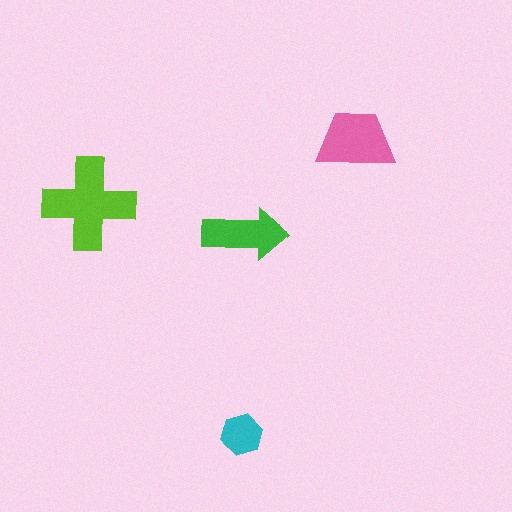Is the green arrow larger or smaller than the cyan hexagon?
Larger.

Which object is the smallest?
The cyan hexagon.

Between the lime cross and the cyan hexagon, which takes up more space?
The lime cross.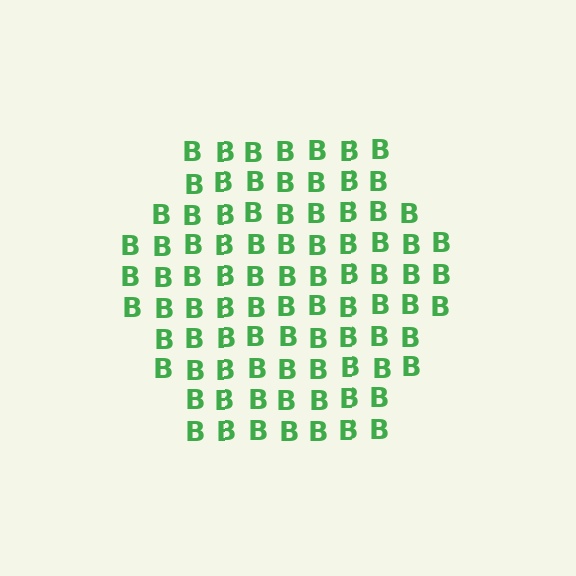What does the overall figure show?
The overall figure shows a hexagon.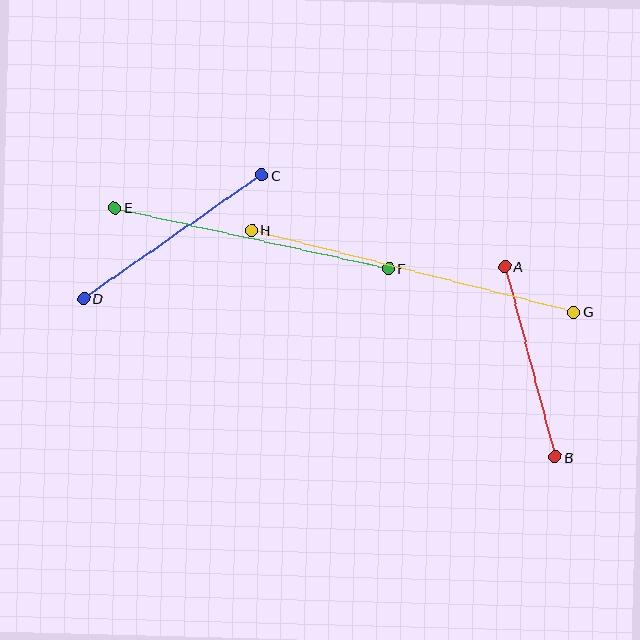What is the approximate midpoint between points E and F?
The midpoint is at approximately (252, 238) pixels.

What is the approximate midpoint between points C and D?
The midpoint is at approximately (173, 237) pixels.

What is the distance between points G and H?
The distance is approximately 333 pixels.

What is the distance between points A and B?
The distance is approximately 197 pixels.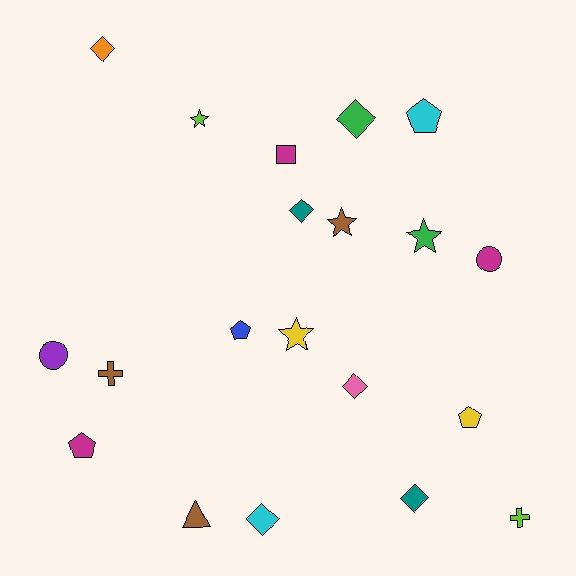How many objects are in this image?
There are 20 objects.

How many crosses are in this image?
There are 2 crosses.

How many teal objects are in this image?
There are 2 teal objects.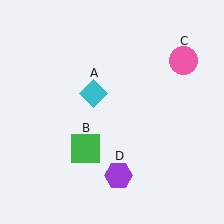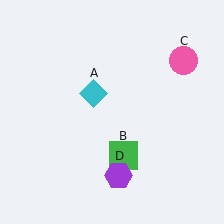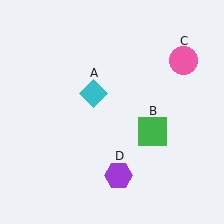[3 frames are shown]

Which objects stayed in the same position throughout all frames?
Cyan diamond (object A) and pink circle (object C) and purple hexagon (object D) remained stationary.